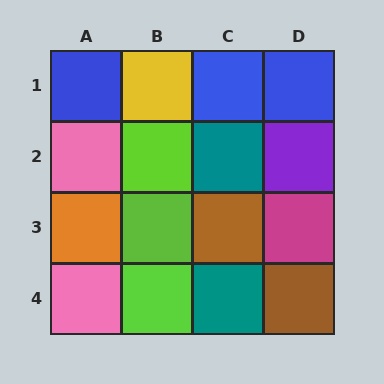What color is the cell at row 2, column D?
Purple.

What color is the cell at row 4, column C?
Teal.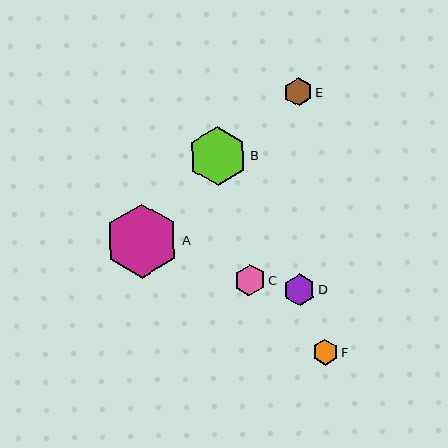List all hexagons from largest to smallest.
From largest to smallest: A, B, D, C, E, F.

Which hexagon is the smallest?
Hexagon F is the smallest with a size of approximately 26 pixels.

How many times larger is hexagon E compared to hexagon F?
Hexagon E is approximately 1.1 times the size of hexagon F.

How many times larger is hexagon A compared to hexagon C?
Hexagon A is approximately 2.4 times the size of hexagon C.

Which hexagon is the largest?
Hexagon A is the largest with a size of approximately 75 pixels.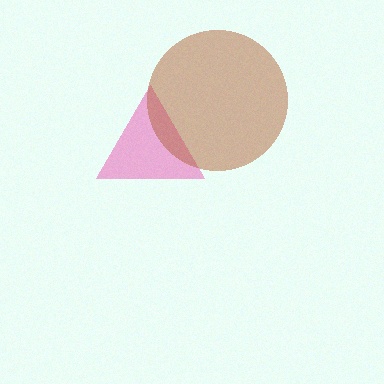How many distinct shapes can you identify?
There are 2 distinct shapes: a pink triangle, a brown circle.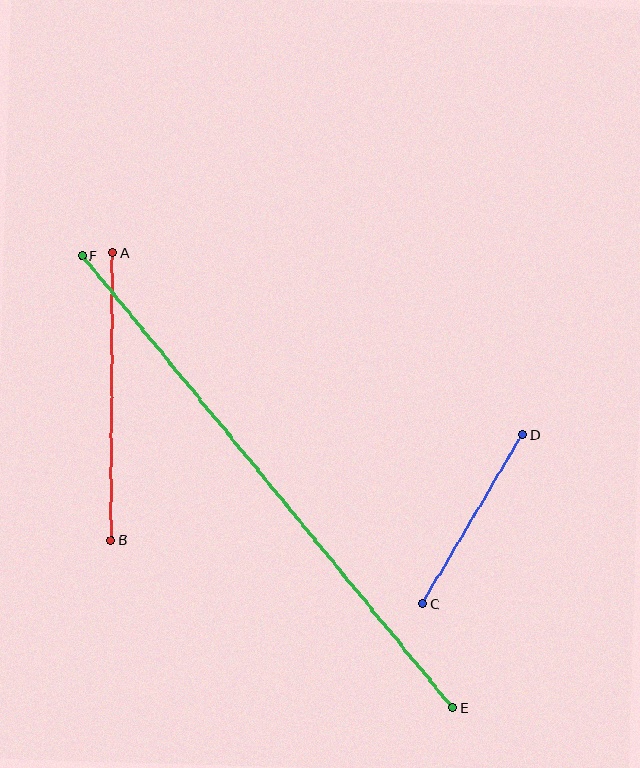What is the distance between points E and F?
The distance is approximately 584 pixels.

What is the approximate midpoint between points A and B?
The midpoint is at approximately (112, 396) pixels.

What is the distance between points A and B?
The distance is approximately 288 pixels.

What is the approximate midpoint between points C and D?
The midpoint is at approximately (473, 519) pixels.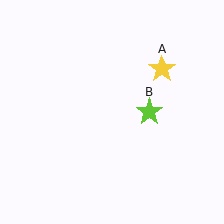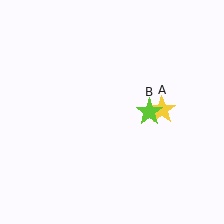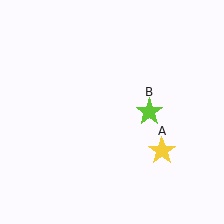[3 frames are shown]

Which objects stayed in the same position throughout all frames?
Lime star (object B) remained stationary.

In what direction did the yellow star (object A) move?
The yellow star (object A) moved down.